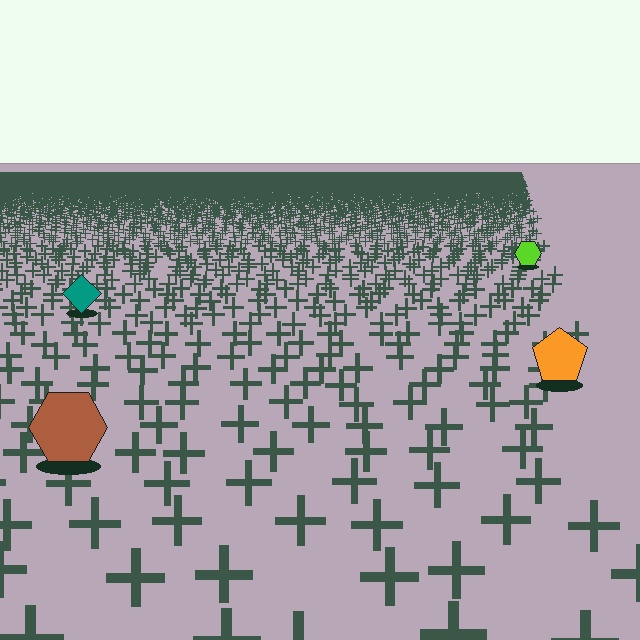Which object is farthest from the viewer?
The lime hexagon is farthest from the viewer. It appears smaller and the ground texture around it is denser.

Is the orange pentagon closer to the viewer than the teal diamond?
Yes. The orange pentagon is closer — you can tell from the texture gradient: the ground texture is coarser near it.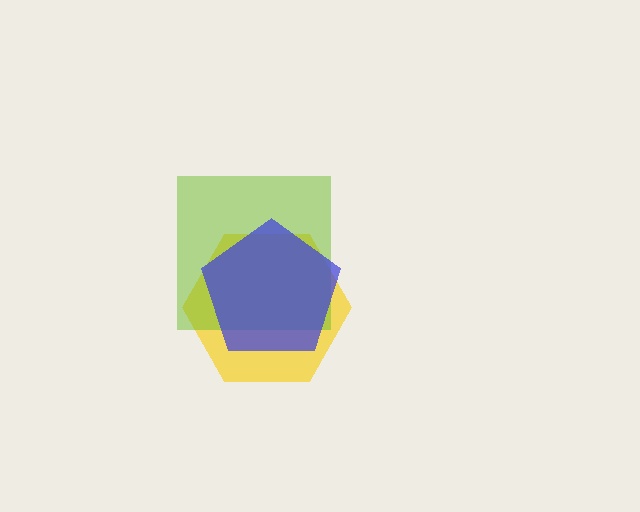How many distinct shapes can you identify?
There are 3 distinct shapes: a yellow hexagon, a lime square, a blue pentagon.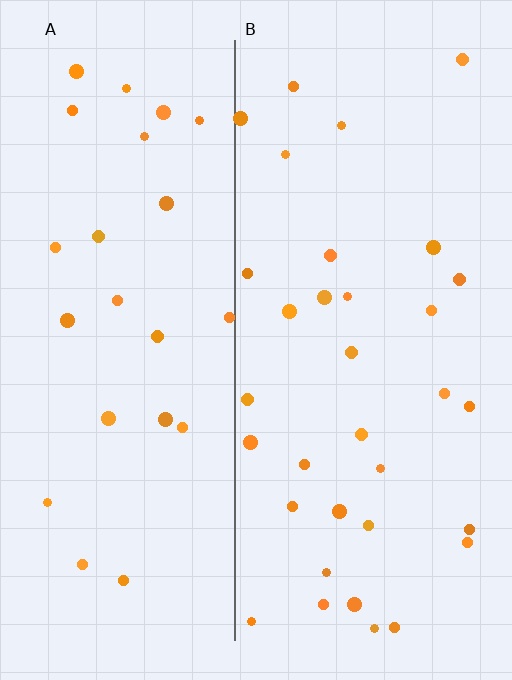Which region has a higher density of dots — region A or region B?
B (the right).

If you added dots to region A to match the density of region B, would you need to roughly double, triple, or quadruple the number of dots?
Approximately double.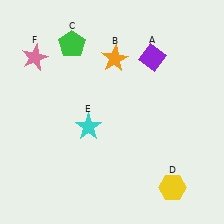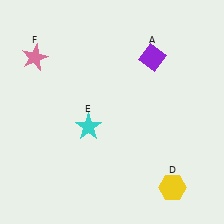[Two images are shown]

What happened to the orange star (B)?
The orange star (B) was removed in Image 2. It was in the top-right area of Image 1.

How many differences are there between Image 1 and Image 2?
There are 2 differences between the two images.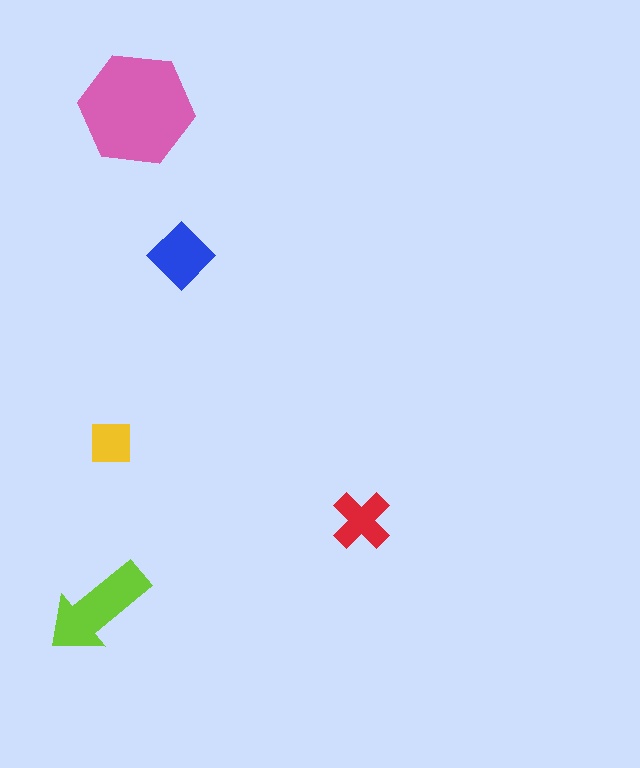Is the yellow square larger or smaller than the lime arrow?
Smaller.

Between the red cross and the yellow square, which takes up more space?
The red cross.